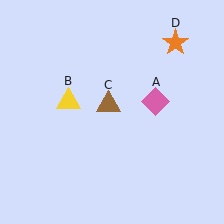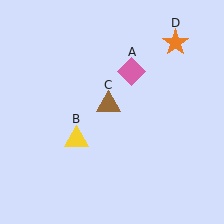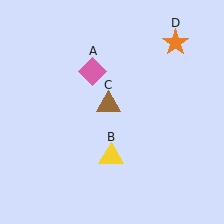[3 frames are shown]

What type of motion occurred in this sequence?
The pink diamond (object A), yellow triangle (object B) rotated counterclockwise around the center of the scene.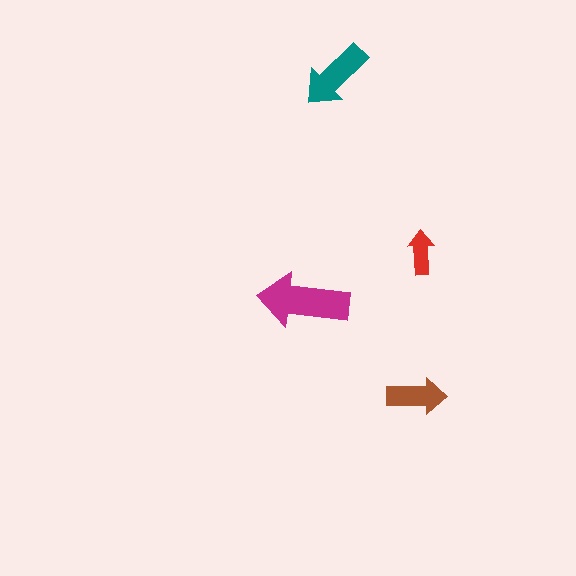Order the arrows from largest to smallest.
the magenta one, the teal one, the brown one, the red one.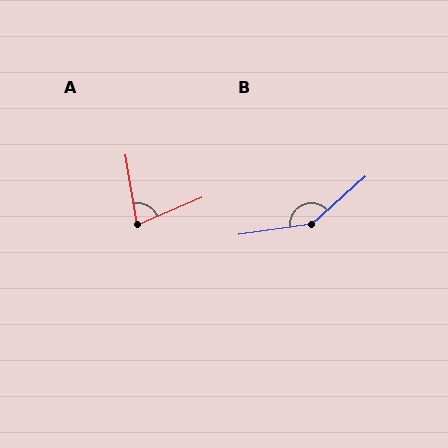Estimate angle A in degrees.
Approximately 76 degrees.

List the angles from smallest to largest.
A (76°), B (147°).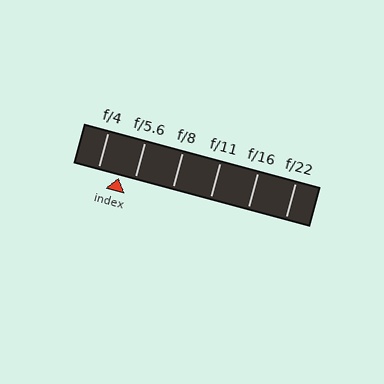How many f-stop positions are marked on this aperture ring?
There are 6 f-stop positions marked.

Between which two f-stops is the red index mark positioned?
The index mark is between f/4 and f/5.6.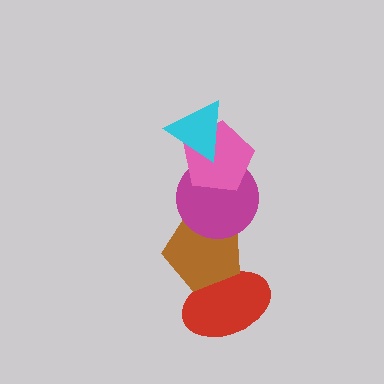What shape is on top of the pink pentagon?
The cyan triangle is on top of the pink pentagon.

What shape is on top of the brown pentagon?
The magenta circle is on top of the brown pentagon.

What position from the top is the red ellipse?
The red ellipse is 5th from the top.